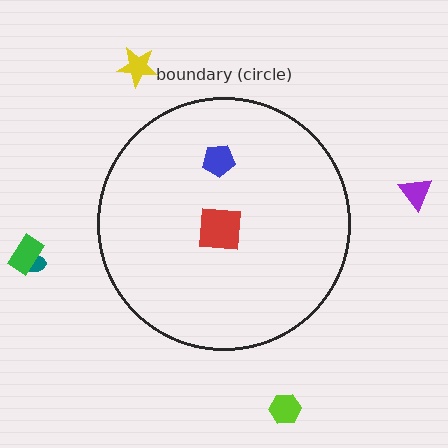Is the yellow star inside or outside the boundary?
Outside.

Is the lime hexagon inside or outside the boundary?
Outside.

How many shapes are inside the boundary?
2 inside, 5 outside.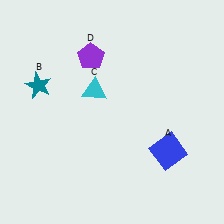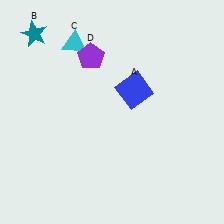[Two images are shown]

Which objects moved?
The objects that moved are: the blue square (A), the teal star (B), the cyan triangle (C).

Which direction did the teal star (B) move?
The teal star (B) moved up.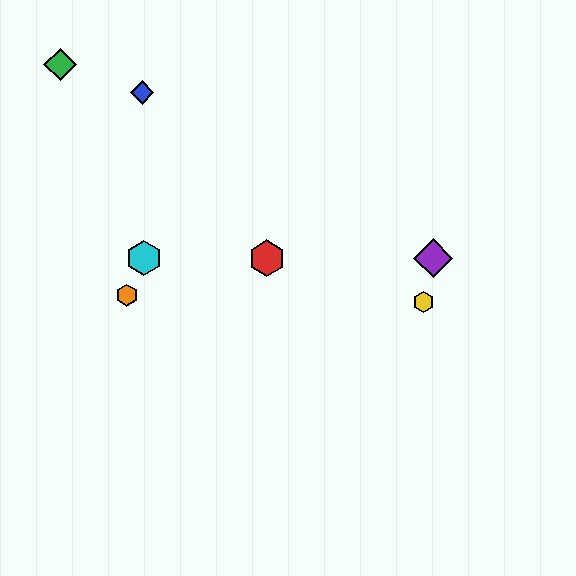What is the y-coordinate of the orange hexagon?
The orange hexagon is at y≈295.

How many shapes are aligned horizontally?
3 shapes (the red hexagon, the purple diamond, the cyan hexagon) are aligned horizontally.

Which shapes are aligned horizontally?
The red hexagon, the purple diamond, the cyan hexagon are aligned horizontally.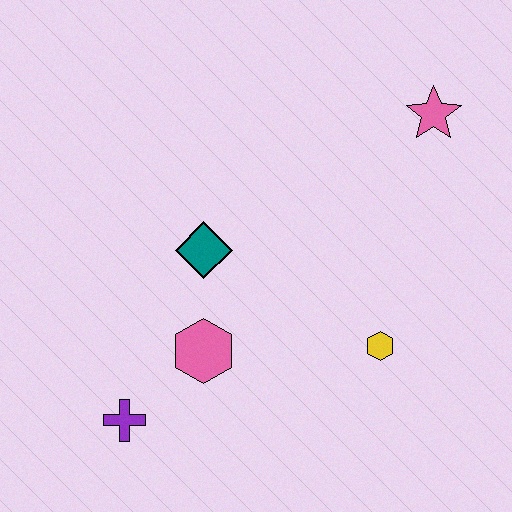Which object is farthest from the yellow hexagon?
The purple cross is farthest from the yellow hexagon.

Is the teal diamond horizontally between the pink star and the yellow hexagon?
No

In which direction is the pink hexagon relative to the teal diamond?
The pink hexagon is below the teal diamond.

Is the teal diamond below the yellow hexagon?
No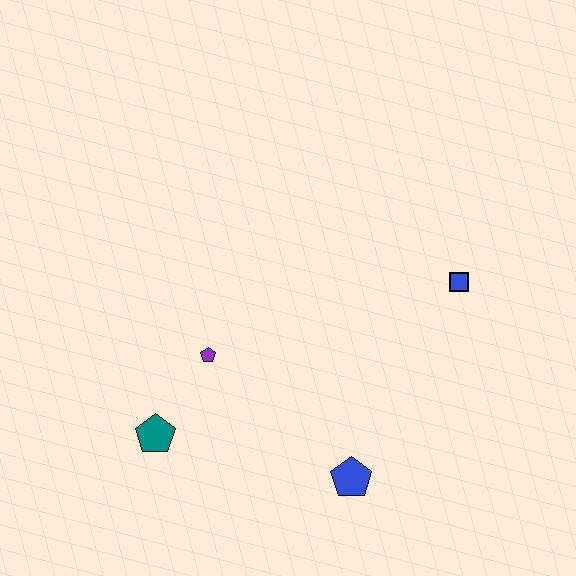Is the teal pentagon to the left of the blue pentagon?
Yes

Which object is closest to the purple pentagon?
The teal pentagon is closest to the purple pentagon.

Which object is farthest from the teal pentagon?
The blue square is farthest from the teal pentagon.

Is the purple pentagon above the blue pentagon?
Yes